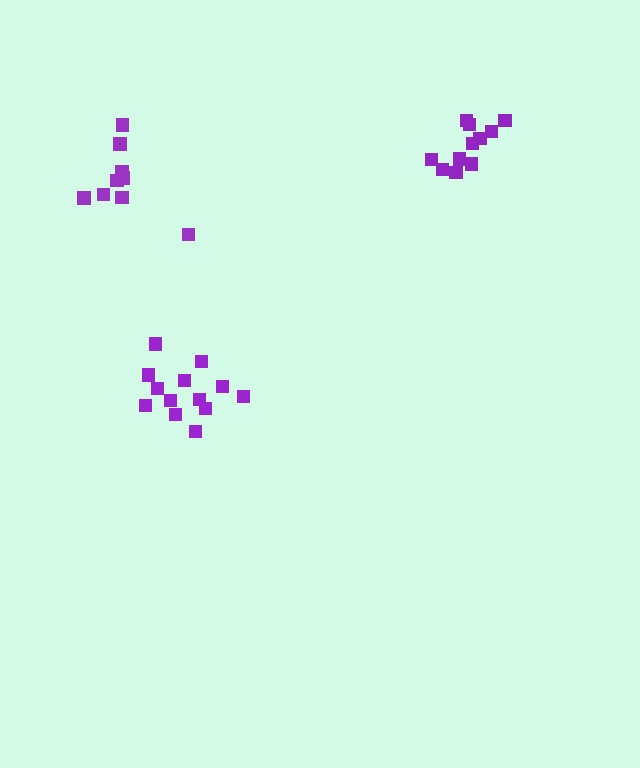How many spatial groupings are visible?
There are 3 spatial groupings.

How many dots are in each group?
Group 1: 13 dots, Group 2: 9 dots, Group 3: 11 dots (33 total).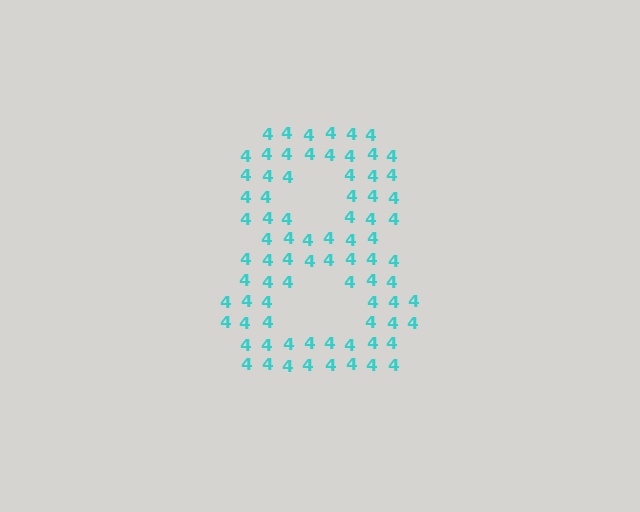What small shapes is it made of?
It is made of small digit 4's.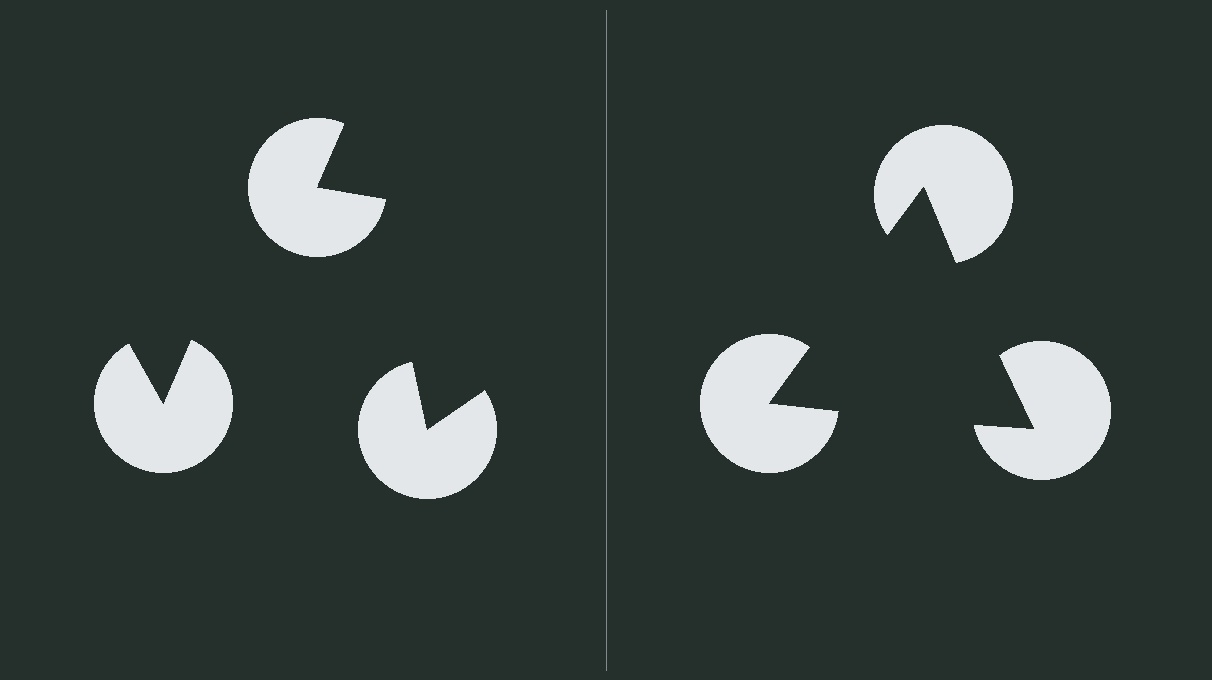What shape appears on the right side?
An illusory triangle.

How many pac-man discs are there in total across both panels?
6 — 3 on each side.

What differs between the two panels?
The pac-man discs are positioned identically on both sides; only the wedge orientations differ. On the right they align to a triangle; on the left they are misaligned.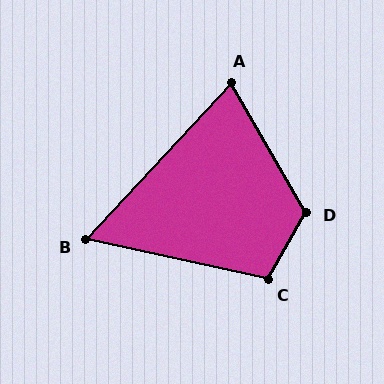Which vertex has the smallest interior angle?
B, at approximately 59 degrees.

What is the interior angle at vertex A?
Approximately 73 degrees (acute).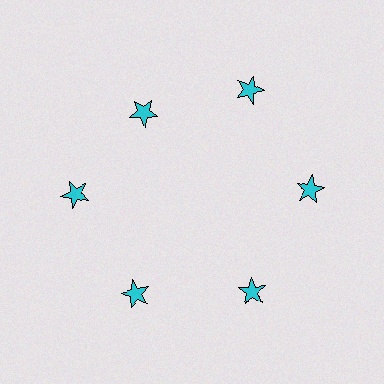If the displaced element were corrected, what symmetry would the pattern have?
It would have 6-fold rotational symmetry — the pattern would map onto itself every 60 degrees.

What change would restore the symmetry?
The symmetry would be restored by moving it outward, back onto the ring so that all 6 stars sit at equal angles and equal distance from the center.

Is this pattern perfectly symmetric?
No. The 6 cyan stars are arranged in a ring, but one element near the 11 o'clock position is pulled inward toward the center, breaking the 6-fold rotational symmetry.